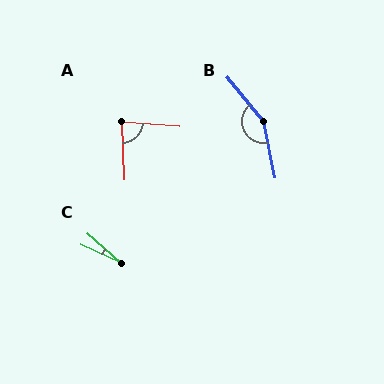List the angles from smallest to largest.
C (17°), A (84°), B (152°).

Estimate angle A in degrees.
Approximately 84 degrees.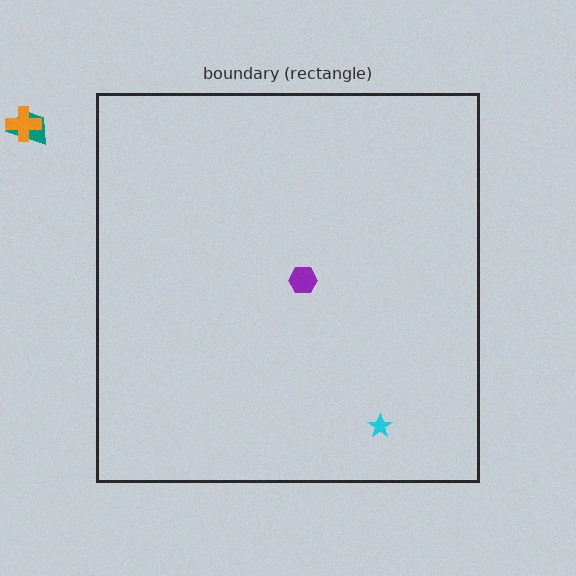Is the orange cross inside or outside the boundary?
Outside.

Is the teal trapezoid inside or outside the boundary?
Outside.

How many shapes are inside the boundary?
2 inside, 2 outside.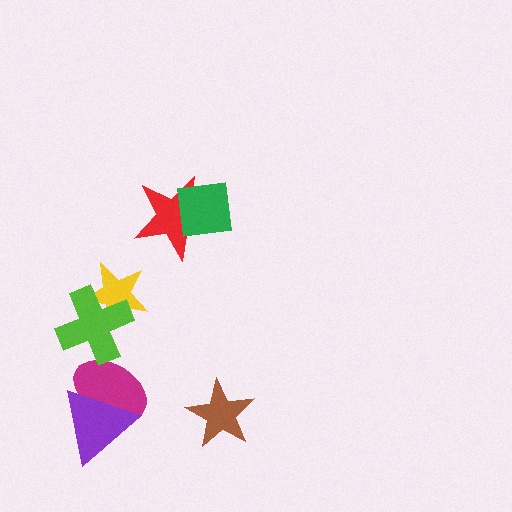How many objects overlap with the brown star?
0 objects overlap with the brown star.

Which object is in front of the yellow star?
The lime cross is in front of the yellow star.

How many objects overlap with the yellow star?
1 object overlaps with the yellow star.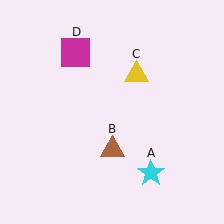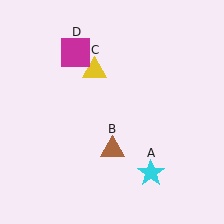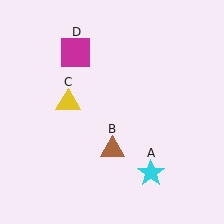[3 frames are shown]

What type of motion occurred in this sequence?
The yellow triangle (object C) rotated counterclockwise around the center of the scene.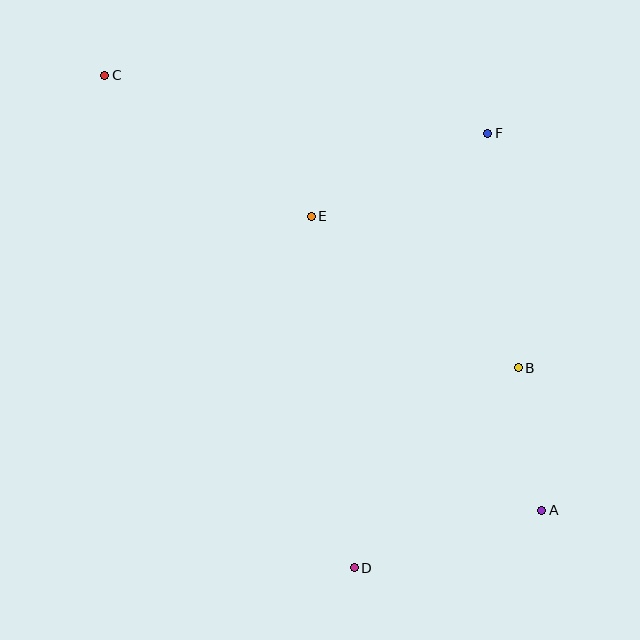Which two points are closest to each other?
Points A and B are closest to each other.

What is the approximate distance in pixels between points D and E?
The distance between D and E is approximately 354 pixels.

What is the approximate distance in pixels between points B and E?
The distance between B and E is approximately 257 pixels.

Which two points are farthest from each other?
Points A and C are farthest from each other.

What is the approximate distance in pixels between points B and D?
The distance between B and D is approximately 258 pixels.